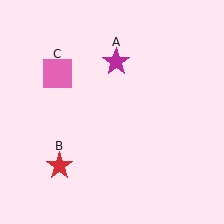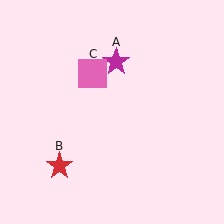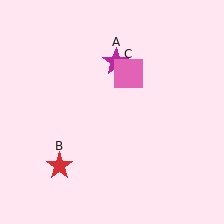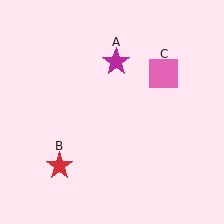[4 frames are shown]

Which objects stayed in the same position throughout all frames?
Magenta star (object A) and red star (object B) remained stationary.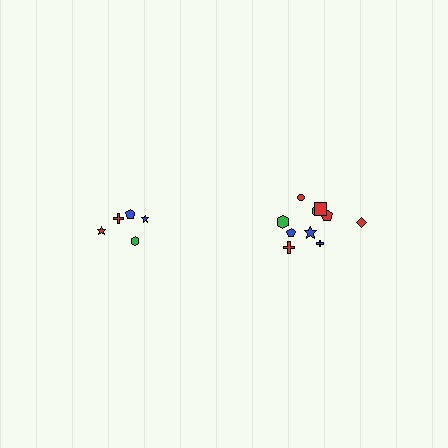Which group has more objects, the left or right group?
The right group.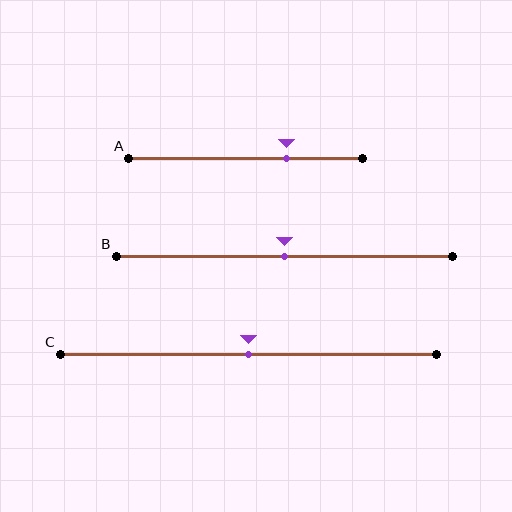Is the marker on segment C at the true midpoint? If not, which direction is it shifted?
Yes, the marker on segment C is at the true midpoint.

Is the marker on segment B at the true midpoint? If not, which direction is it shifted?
Yes, the marker on segment B is at the true midpoint.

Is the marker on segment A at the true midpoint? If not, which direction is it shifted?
No, the marker on segment A is shifted to the right by about 17% of the segment length.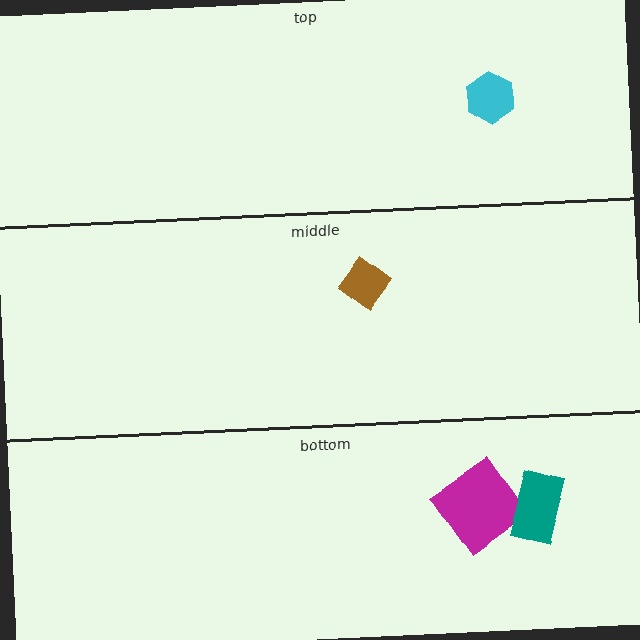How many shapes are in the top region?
1.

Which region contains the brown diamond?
The middle region.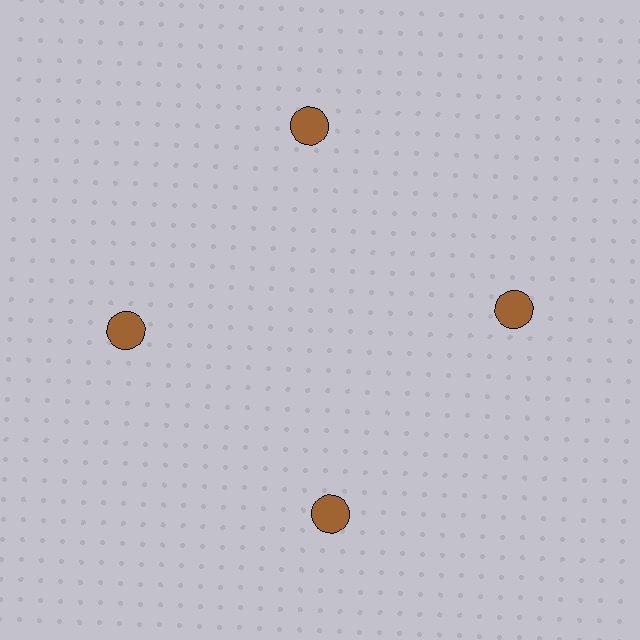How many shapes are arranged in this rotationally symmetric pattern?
There are 4 shapes, arranged in 4 groups of 1.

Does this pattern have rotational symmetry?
Yes, this pattern has 4-fold rotational symmetry. It looks the same after rotating 90 degrees around the center.